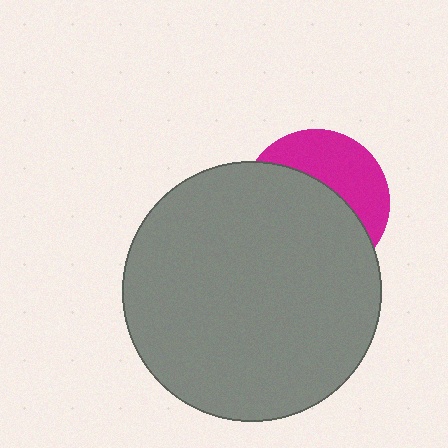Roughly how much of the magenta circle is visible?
A small part of it is visible (roughly 38%).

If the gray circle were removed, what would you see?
You would see the complete magenta circle.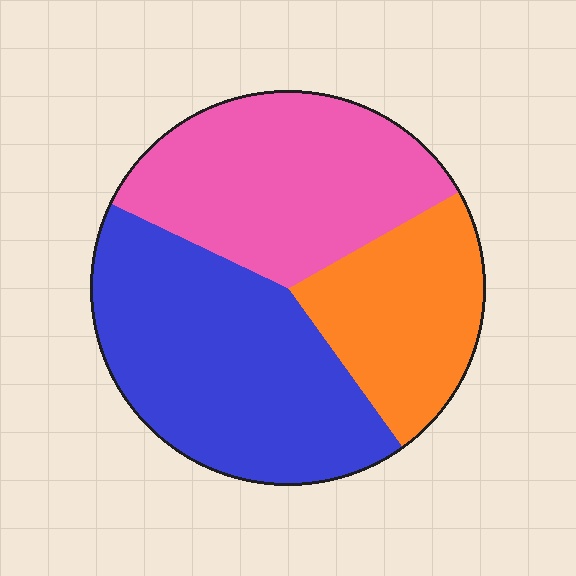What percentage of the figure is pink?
Pink takes up about one third (1/3) of the figure.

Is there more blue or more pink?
Blue.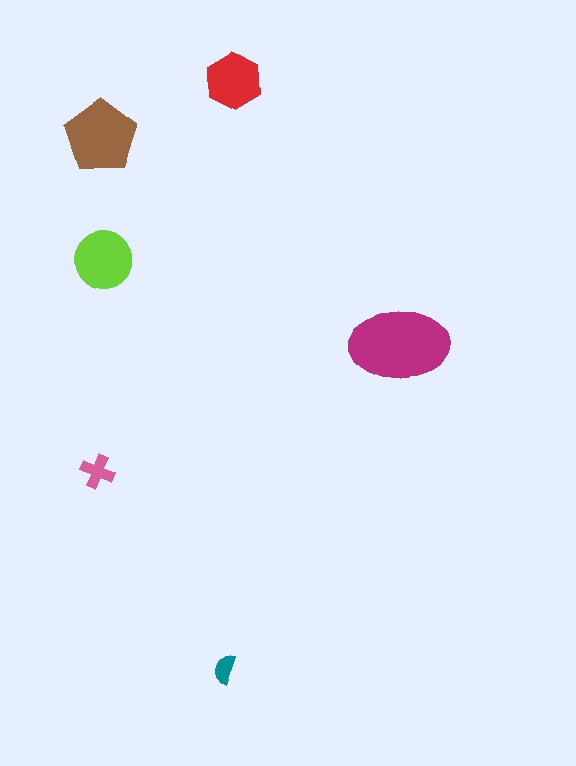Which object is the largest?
The magenta ellipse.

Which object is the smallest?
The teal semicircle.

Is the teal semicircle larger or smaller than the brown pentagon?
Smaller.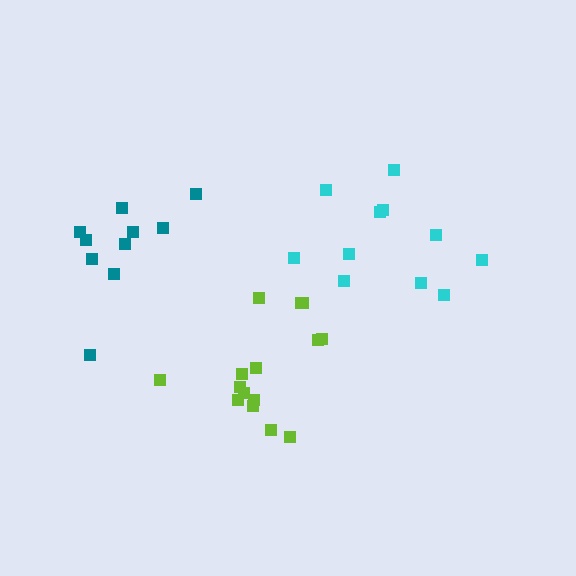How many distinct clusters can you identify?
There are 3 distinct clusters.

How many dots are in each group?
Group 1: 15 dots, Group 2: 10 dots, Group 3: 11 dots (36 total).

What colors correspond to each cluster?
The clusters are colored: lime, teal, cyan.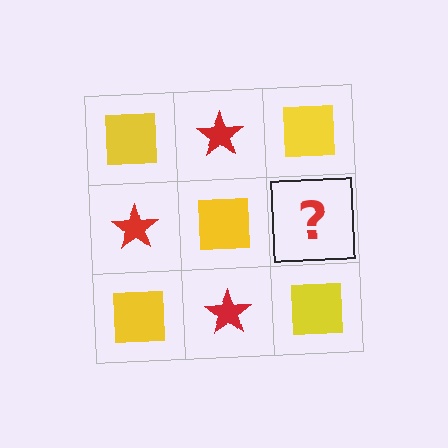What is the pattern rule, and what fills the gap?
The rule is that it alternates yellow square and red star in a checkerboard pattern. The gap should be filled with a red star.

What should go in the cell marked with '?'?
The missing cell should contain a red star.